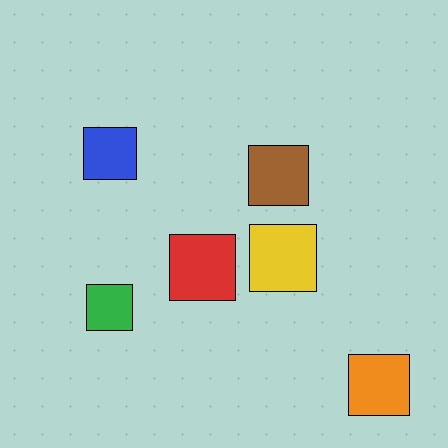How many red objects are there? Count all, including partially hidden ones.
There is 1 red object.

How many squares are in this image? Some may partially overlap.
There are 6 squares.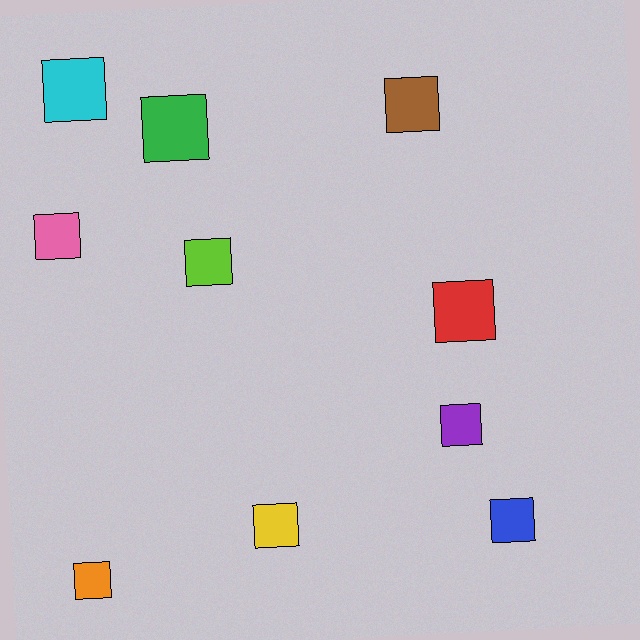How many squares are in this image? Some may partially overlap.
There are 10 squares.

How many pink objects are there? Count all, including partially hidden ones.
There is 1 pink object.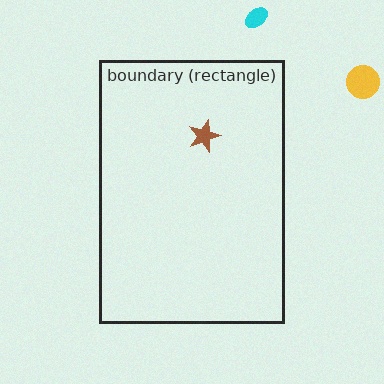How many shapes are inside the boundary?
1 inside, 2 outside.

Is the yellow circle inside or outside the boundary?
Outside.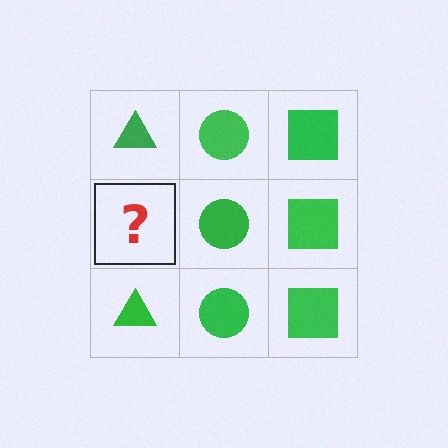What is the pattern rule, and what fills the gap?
The rule is that each column has a consistent shape. The gap should be filled with a green triangle.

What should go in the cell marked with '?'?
The missing cell should contain a green triangle.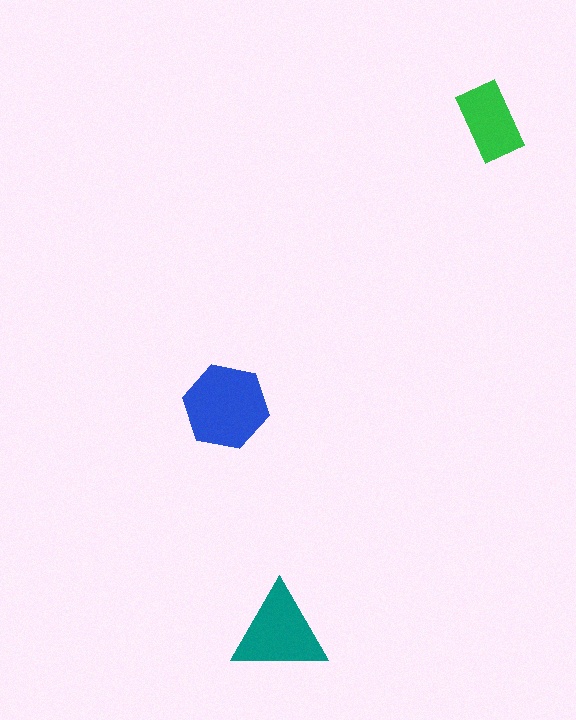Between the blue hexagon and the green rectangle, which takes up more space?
The blue hexagon.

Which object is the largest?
The blue hexagon.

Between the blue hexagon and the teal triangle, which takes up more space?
The blue hexagon.